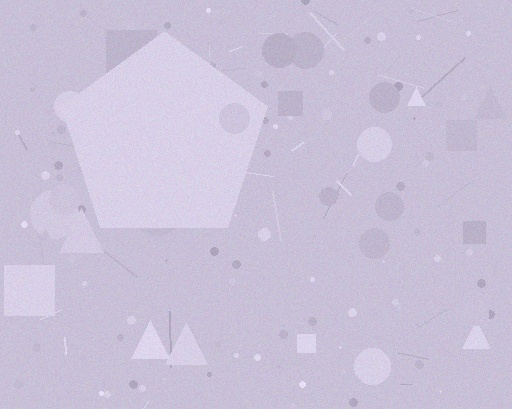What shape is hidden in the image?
A pentagon is hidden in the image.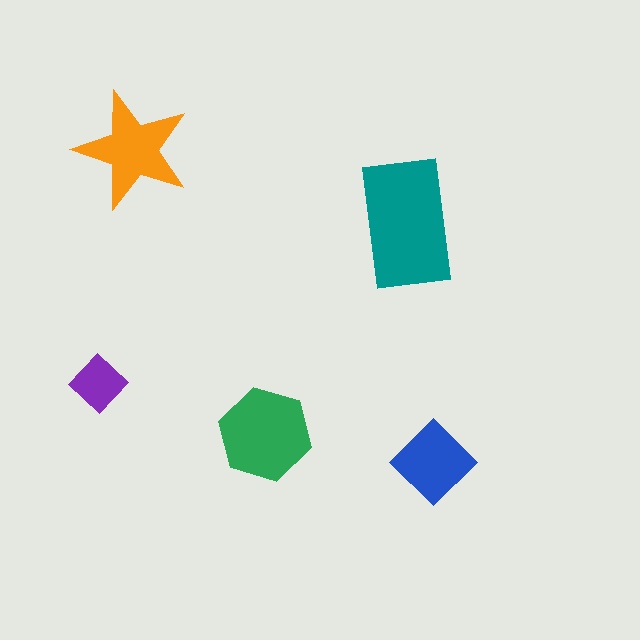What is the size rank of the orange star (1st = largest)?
3rd.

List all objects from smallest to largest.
The purple diamond, the blue diamond, the orange star, the green hexagon, the teal rectangle.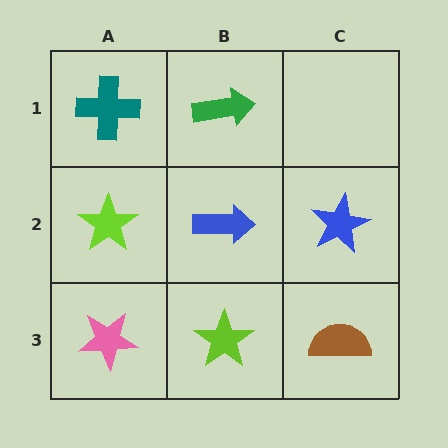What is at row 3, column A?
A pink star.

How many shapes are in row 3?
3 shapes.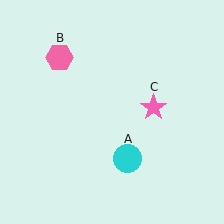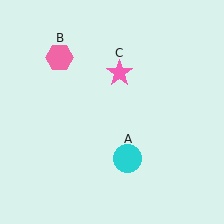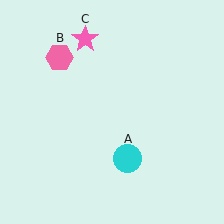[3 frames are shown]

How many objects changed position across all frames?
1 object changed position: pink star (object C).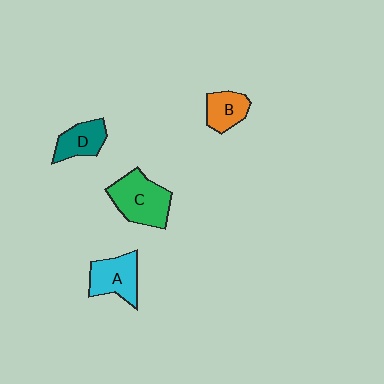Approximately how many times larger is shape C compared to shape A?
Approximately 1.3 times.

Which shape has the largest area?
Shape C (green).